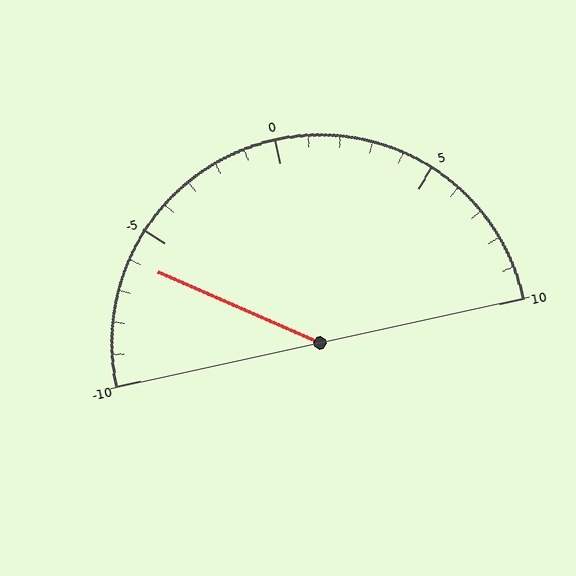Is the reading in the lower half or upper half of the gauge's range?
The reading is in the lower half of the range (-10 to 10).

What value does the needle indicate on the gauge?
The needle indicates approximately -6.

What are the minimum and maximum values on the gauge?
The gauge ranges from -10 to 10.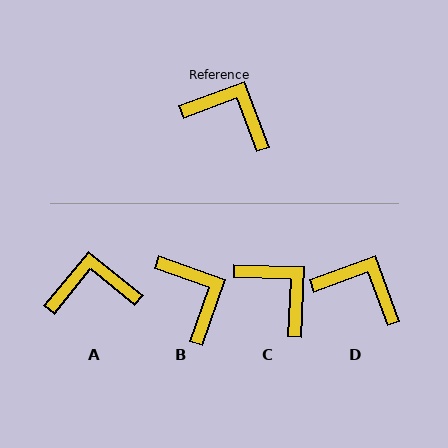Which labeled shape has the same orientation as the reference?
D.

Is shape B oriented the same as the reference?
No, it is off by about 40 degrees.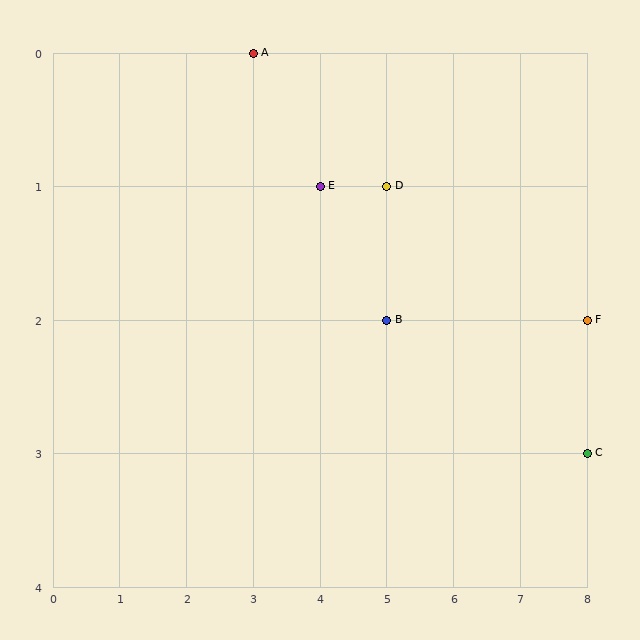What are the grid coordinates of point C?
Point C is at grid coordinates (8, 3).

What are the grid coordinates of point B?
Point B is at grid coordinates (5, 2).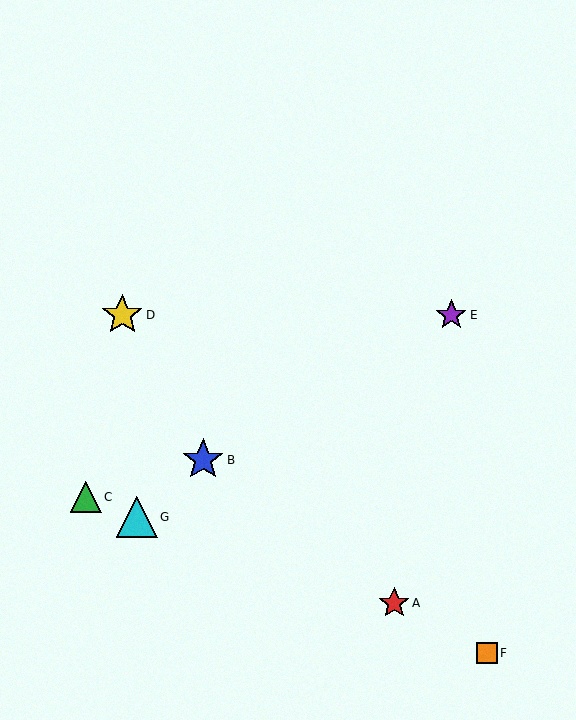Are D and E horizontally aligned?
Yes, both are at y≈315.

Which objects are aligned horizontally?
Objects D, E are aligned horizontally.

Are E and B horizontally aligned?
No, E is at y≈315 and B is at y≈460.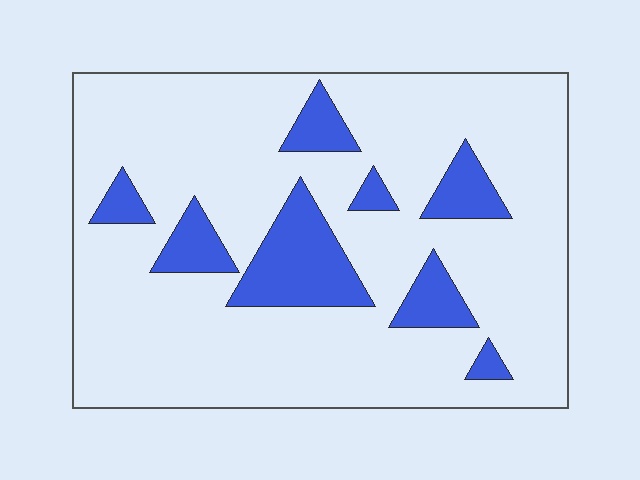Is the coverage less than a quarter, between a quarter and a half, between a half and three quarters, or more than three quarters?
Less than a quarter.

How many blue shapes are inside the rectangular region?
8.